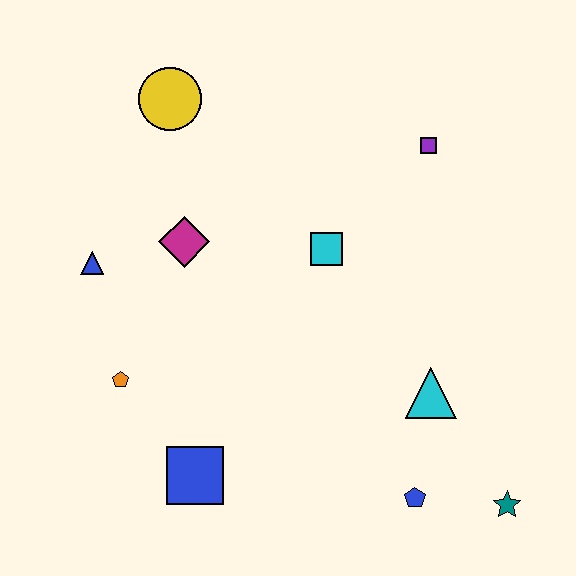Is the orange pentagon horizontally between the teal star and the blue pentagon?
No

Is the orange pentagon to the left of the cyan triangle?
Yes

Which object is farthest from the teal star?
The yellow circle is farthest from the teal star.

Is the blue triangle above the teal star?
Yes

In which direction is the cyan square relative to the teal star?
The cyan square is above the teal star.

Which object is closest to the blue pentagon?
The teal star is closest to the blue pentagon.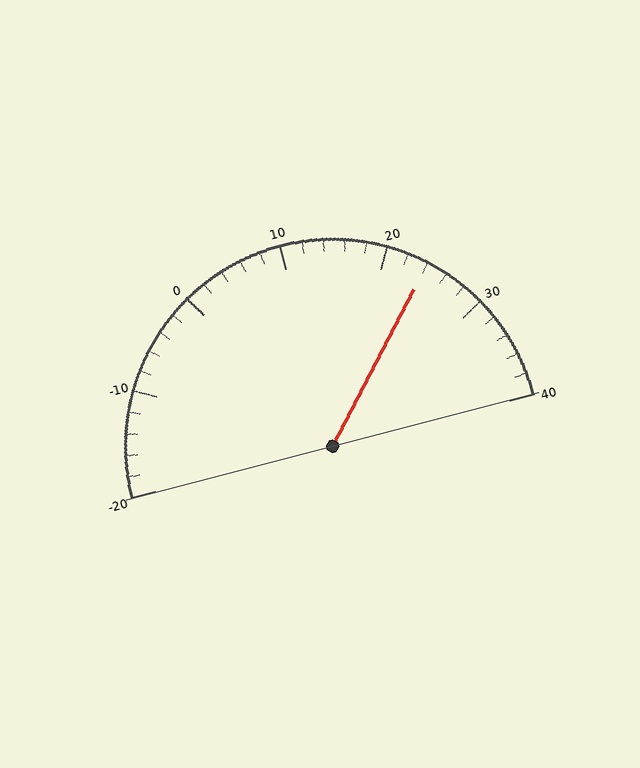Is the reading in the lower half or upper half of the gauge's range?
The reading is in the upper half of the range (-20 to 40).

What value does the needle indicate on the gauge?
The needle indicates approximately 24.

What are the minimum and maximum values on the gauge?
The gauge ranges from -20 to 40.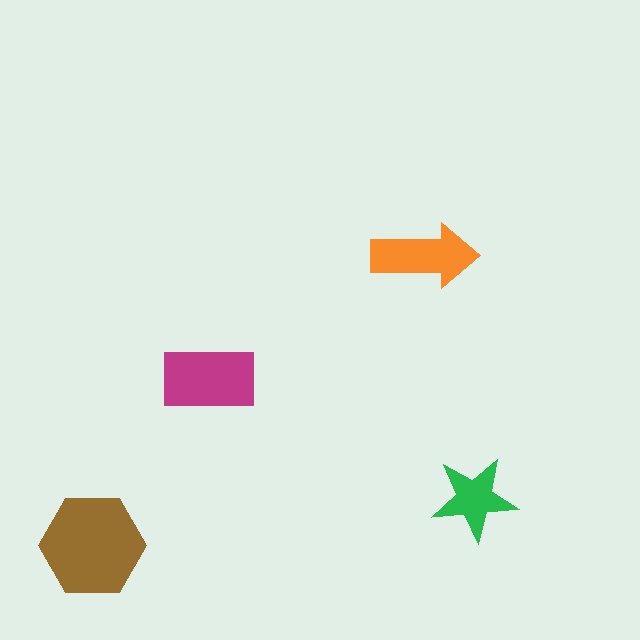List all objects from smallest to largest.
The green star, the orange arrow, the magenta rectangle, the brown hexagon.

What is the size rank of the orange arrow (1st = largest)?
3rd.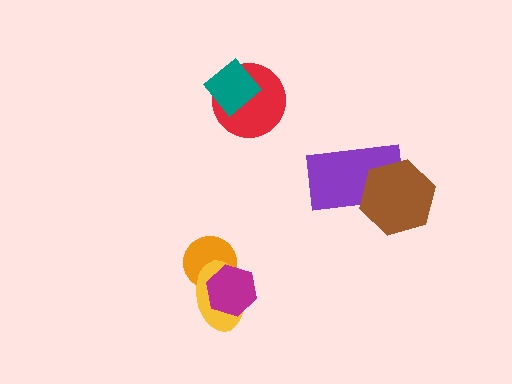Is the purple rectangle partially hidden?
Yes, it is partially covered by another shape.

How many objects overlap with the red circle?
1 object overlaps with the red circle.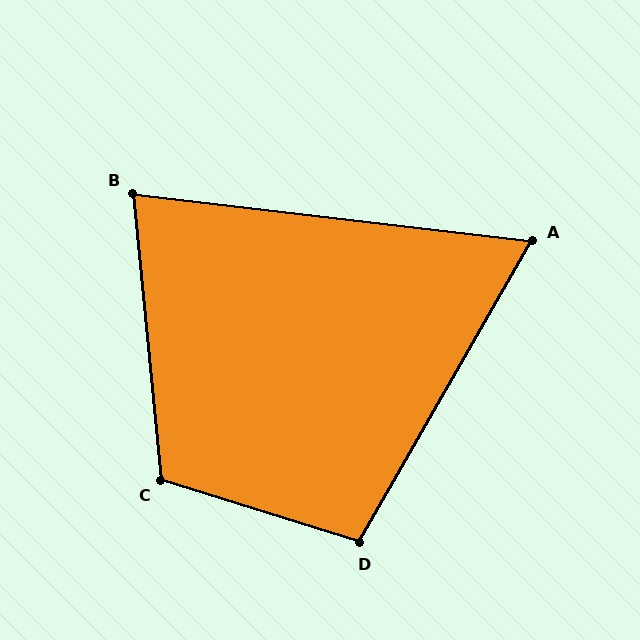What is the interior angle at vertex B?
Approximately 78 degrees (acute).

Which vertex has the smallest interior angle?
A, at approximately 67 degrees.